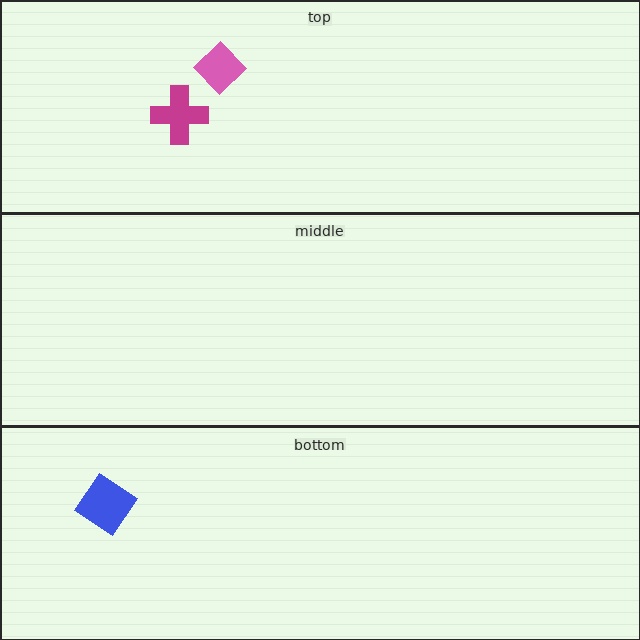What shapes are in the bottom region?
The blue diamond.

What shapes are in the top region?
The magenta cross, the pink diamond.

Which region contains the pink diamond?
The top region.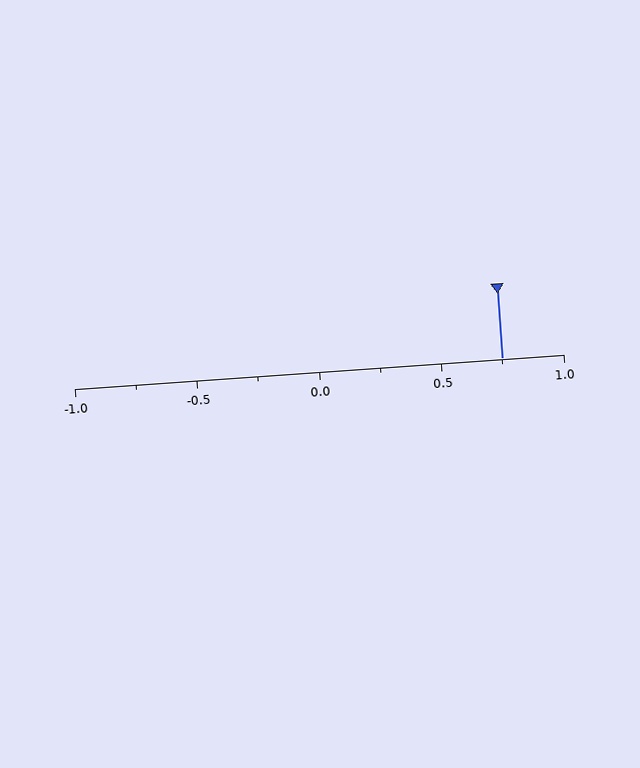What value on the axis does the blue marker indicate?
The marker indicates approximately 0.75.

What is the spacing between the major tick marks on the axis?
The major ticks are spaced 0.5 apart.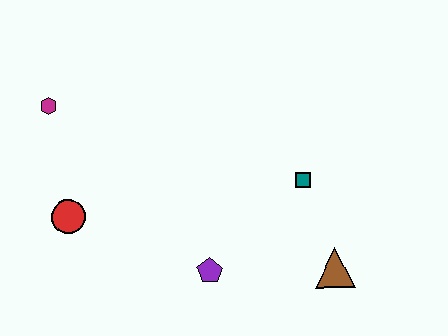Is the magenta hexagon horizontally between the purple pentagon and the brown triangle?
No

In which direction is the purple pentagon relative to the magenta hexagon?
The purple pentagon is below the magenta hexagon.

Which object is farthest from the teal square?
The magenta hexagon is farthest from the teal square.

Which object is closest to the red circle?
The magenta hexagon is closest to the red circle.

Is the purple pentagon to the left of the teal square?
Yes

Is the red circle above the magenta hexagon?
No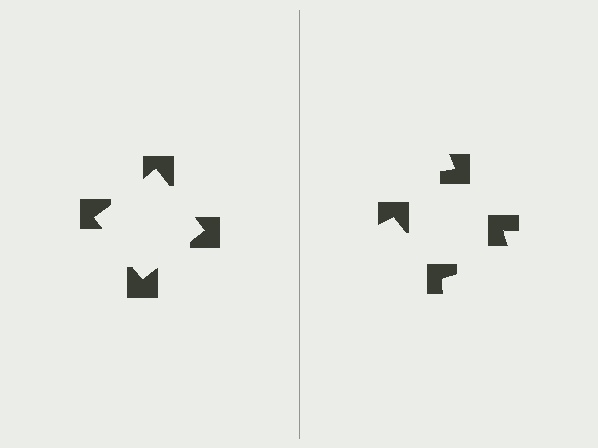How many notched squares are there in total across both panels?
8 — 4 on each side.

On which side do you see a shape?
An illusory square appears on the left side. On the right side the wedge cuts are rotated, so no coherent shape forms.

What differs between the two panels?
The notched squares are positioned identically on both sides; only the wedge orientations differ. On the left they align to a square; on the right they are misaligned.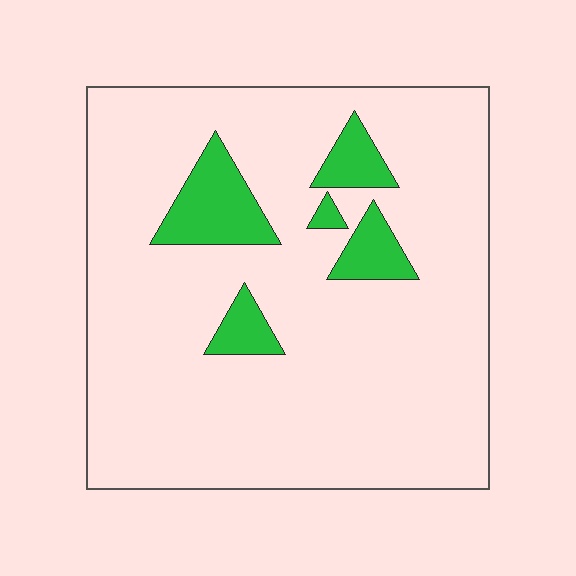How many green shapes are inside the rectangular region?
5.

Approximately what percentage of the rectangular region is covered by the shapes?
Approximately 10%.